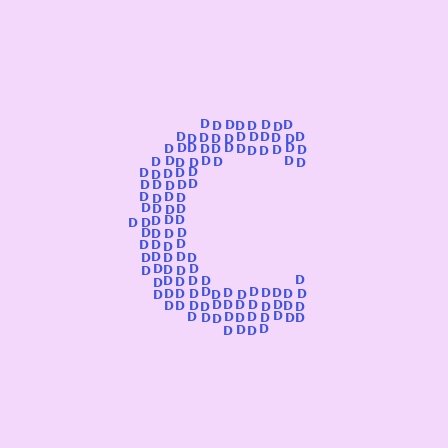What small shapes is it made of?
It is made of small letter D's.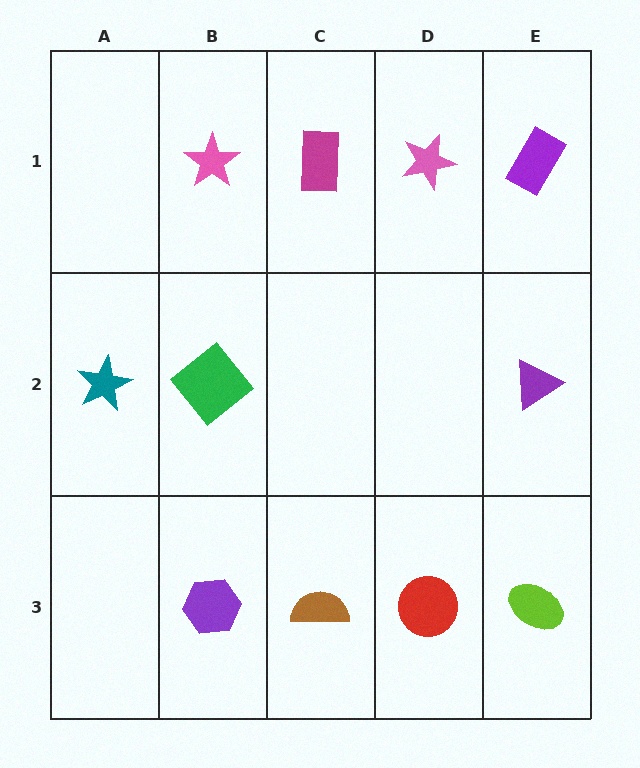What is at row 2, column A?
A teal star.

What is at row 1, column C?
A magenta rectangle.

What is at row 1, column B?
A pink star.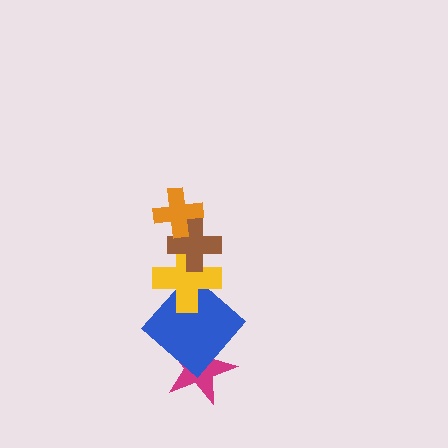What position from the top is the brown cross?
The brown cross is 2nd from the top.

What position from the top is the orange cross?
The orange cross is 1st from the top.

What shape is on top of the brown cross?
The orange cross is on top of the brown cross.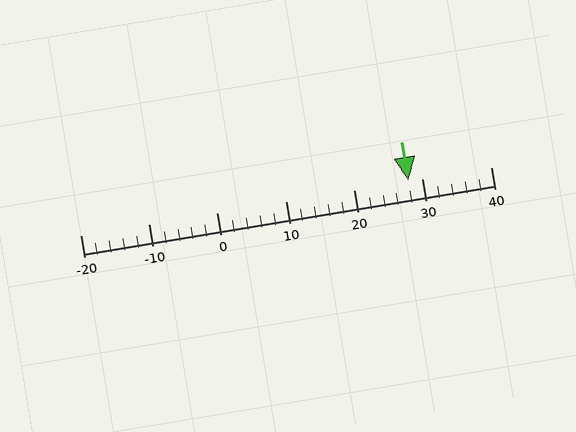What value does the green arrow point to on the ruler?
The green arrow points to approximately 28.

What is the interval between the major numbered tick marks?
The major tick marks are spaced 10 units apart.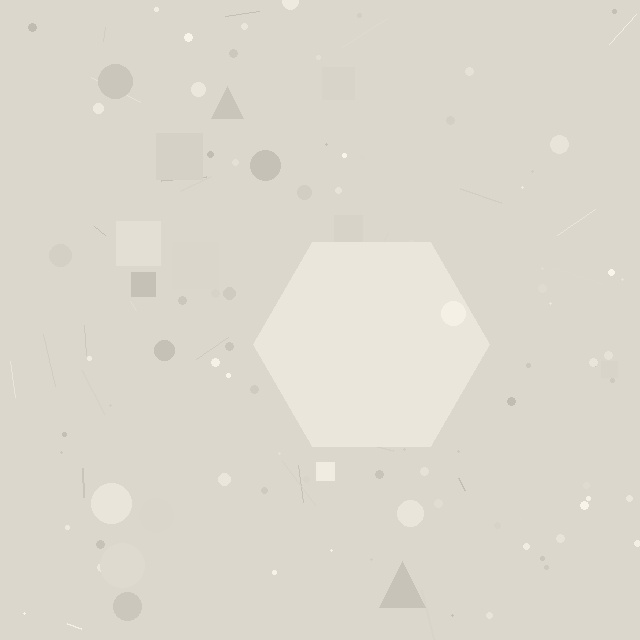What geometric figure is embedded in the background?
A hexagon is embedded in the background.